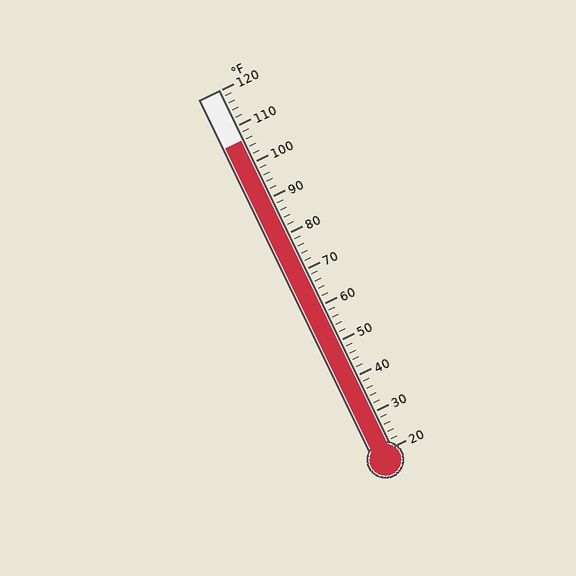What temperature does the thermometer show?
The thermometer shows approximately 106°F.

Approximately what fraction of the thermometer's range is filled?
The thermometer is filled to approximately 85% of its range.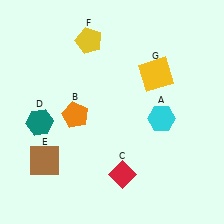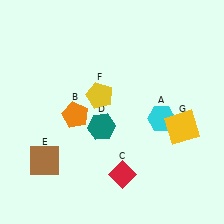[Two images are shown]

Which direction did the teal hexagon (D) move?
The teal hexagon (D) moved right.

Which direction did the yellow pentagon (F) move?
The yellow pentagon (F) moved down.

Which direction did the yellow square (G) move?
The yellow square (G) moved down.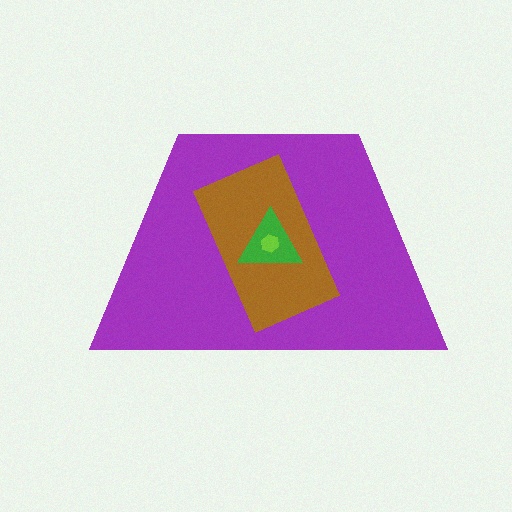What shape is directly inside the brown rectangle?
The green triangle.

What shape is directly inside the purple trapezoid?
The brown rectangle.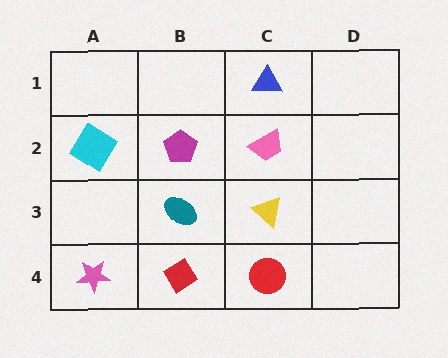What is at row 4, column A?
A pink star.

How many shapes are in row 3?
2 shapes.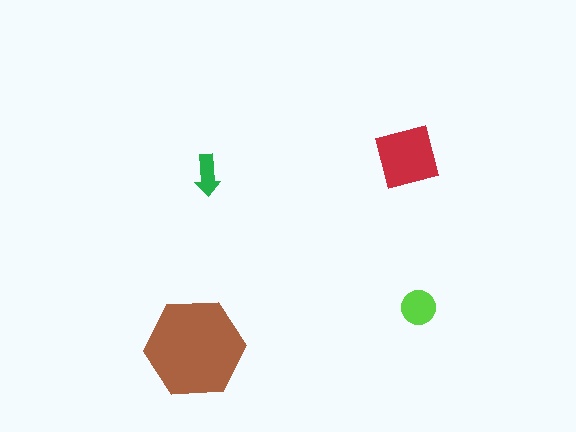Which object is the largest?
The brown hexagon.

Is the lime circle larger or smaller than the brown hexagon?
Smaller.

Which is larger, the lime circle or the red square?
The red square.